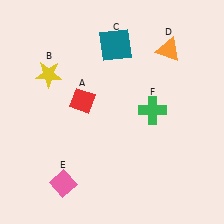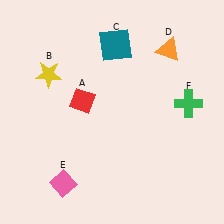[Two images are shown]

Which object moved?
The green cross (F) moved right.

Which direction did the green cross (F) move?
The green cross (F) moved right.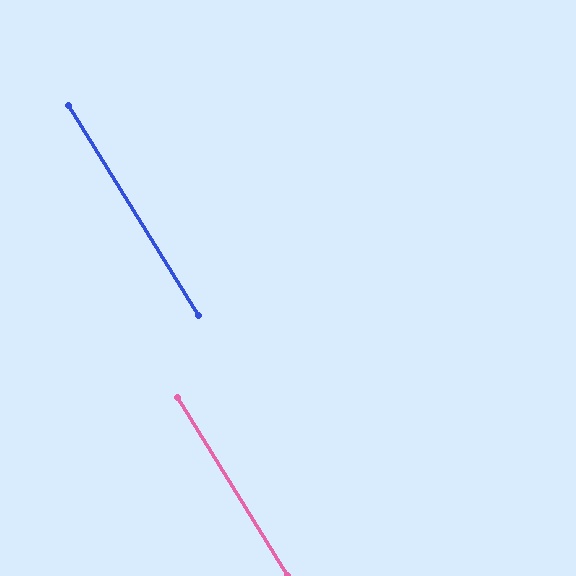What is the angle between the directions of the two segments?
Approximately 0 degrees.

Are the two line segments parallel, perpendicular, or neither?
Parallel — their directions differ by only 0.0°.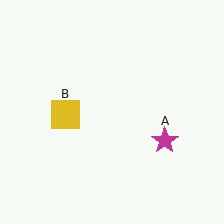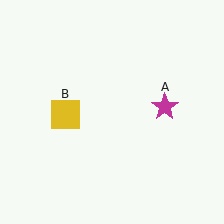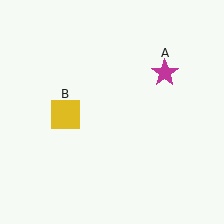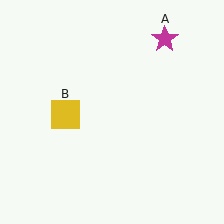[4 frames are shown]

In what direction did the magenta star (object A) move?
The magenta star (object A) moved up.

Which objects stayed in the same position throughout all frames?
Yellow square (object B) remained stationary.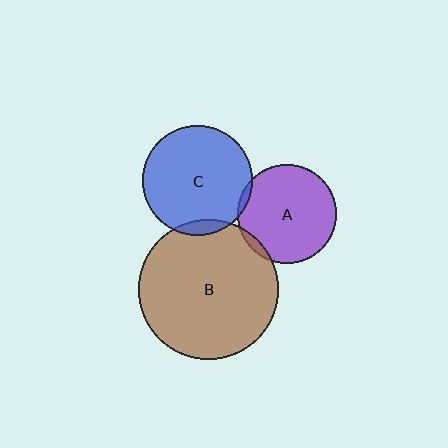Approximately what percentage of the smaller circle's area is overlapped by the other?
Approximately 5%.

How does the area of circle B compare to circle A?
Approximately 2.0 times.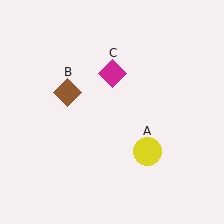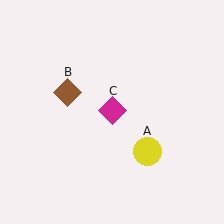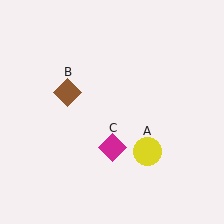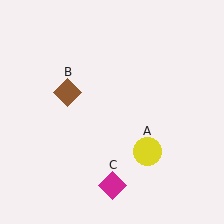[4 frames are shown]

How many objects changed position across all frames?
1 object changed position: magenta diamond (object C).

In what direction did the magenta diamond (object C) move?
The magenta diamond (object C) moved down.